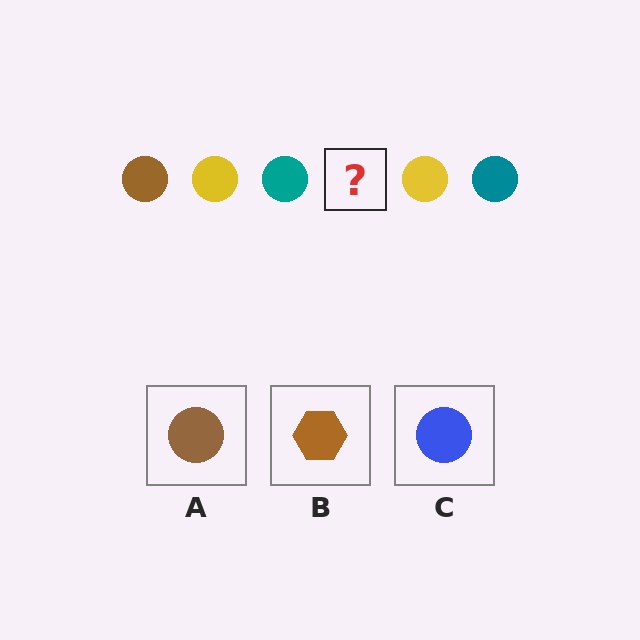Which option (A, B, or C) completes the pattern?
A.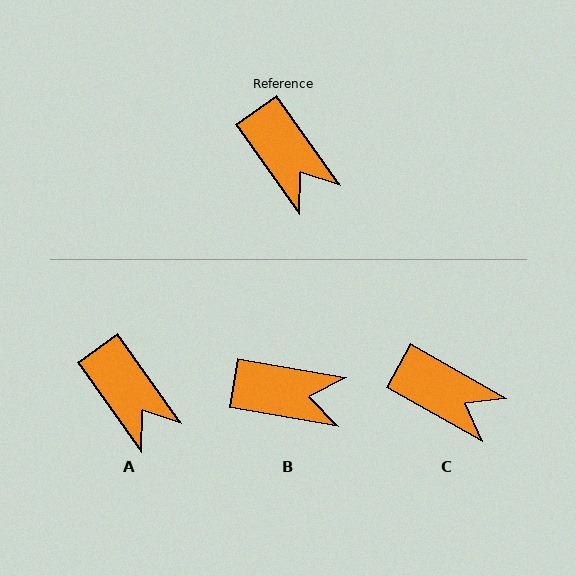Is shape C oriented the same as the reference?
No, it is off by about 25 degrees.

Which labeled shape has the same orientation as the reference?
A.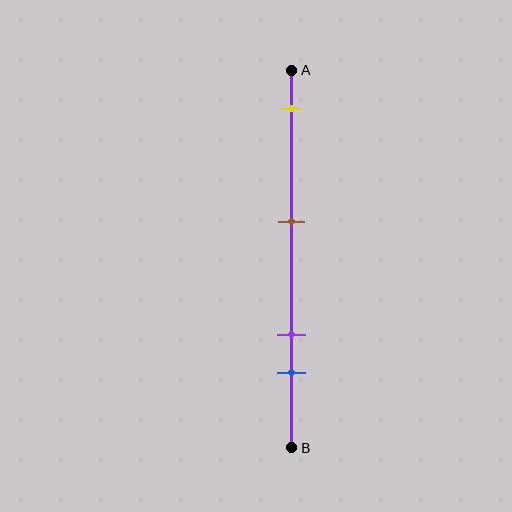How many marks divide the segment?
There are 4 marks dividing the segment.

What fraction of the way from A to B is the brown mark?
The brown mark is approximately 40% (0.4) of the way from A to B.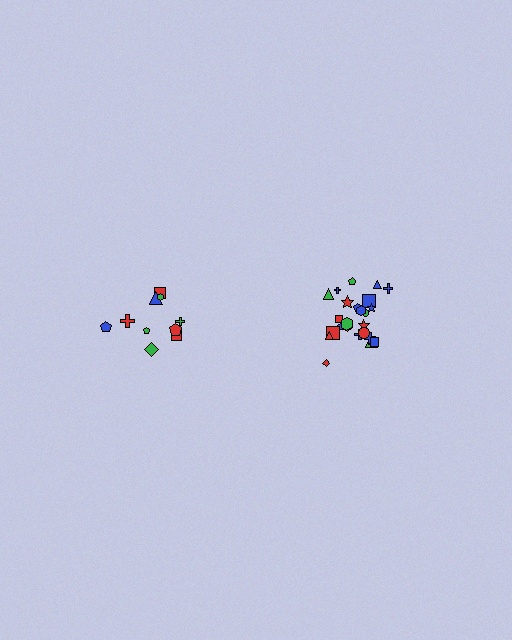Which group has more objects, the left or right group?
The right group.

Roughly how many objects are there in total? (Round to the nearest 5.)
Roughly 35 objects in total.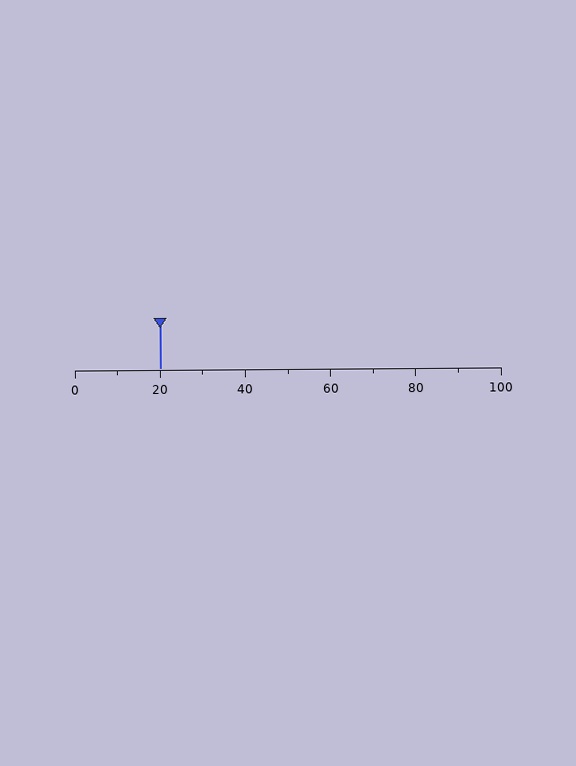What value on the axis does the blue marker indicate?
The marker indicates approximately 20.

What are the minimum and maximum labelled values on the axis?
The axis runs from 0 to 100.